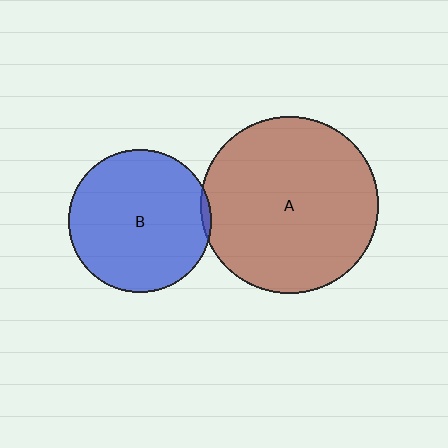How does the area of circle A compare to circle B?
Approximately 1.5 times.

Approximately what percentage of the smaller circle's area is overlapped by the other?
Approximately 5%.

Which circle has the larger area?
Circle A (brown).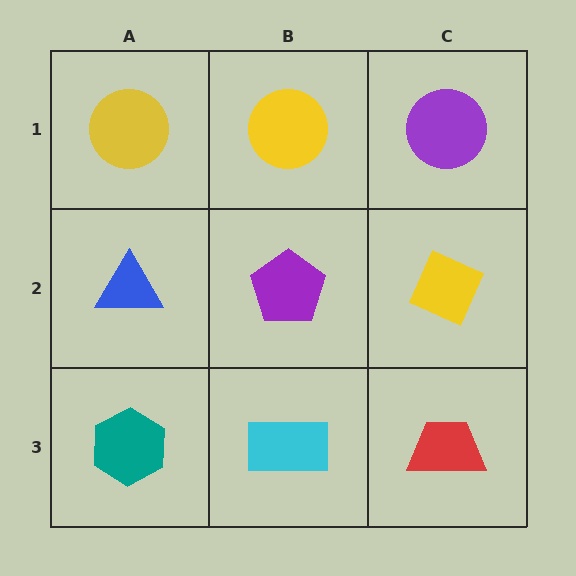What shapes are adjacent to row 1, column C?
A yellow diamond (row 2, column C), a yellow circle (row 1, column B).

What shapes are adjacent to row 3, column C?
A yellow diamond (row 2, column C), a cyan rectangle (row 3, column B).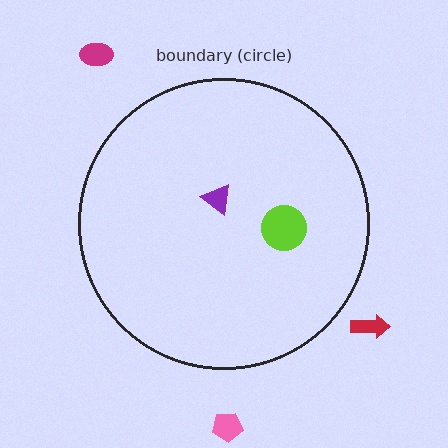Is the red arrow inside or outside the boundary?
Outside.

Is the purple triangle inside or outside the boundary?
Inside.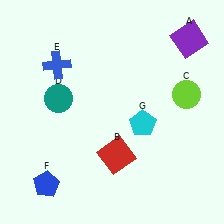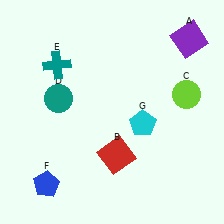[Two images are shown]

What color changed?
The cross (E) changed from blue in Image 1 to teal in Image 2.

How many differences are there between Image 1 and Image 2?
There is 1 difference between the two images.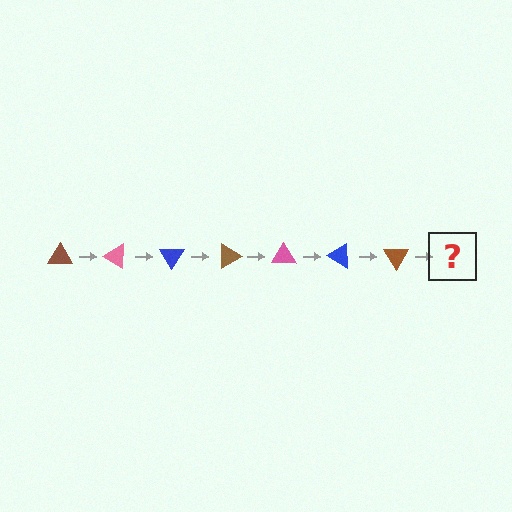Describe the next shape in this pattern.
It should be a pink triangle, rotated 210 degrees from the start.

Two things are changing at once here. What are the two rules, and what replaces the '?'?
The two rules are that it rotates 30 degrees each step and the color cycles through brown, pink, and blue. The '?' should be a pink triangle, rotated 210 degrees from the start.